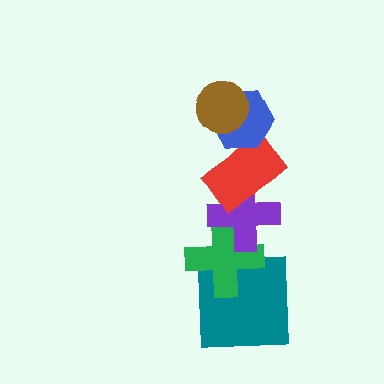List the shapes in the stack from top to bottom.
From top to bottom: the brown circle, the blue hexagon, the red rectangle, the purple cross, the green cross, the teal square.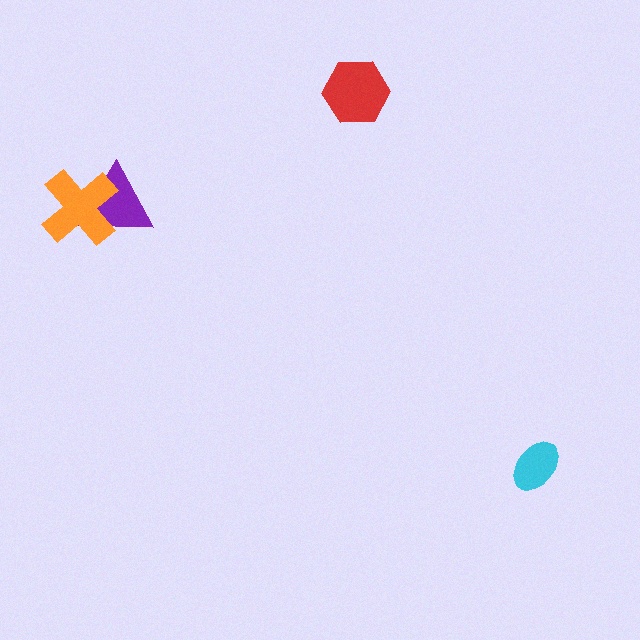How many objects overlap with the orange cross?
1 object overlaps with the orange cross.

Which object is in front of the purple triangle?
The orange cross is in front of the purple triangle.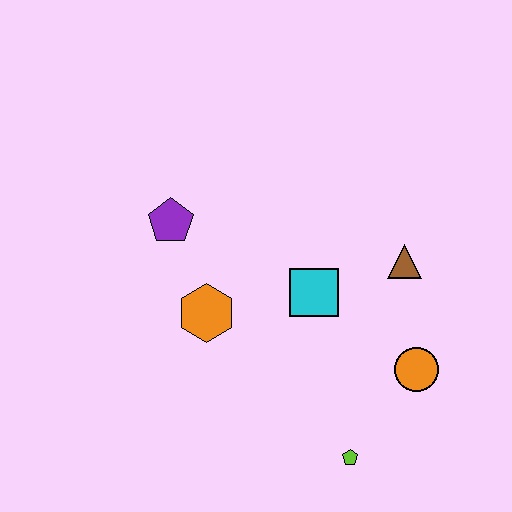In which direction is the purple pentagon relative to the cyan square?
The purple pentagon is to the left of the cyan square.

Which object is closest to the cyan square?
The brown triangle is closest to the cyan square.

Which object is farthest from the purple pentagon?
The lime pentagon is farthest from the purple pentagon.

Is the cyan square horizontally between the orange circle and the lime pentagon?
No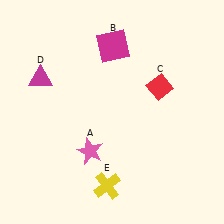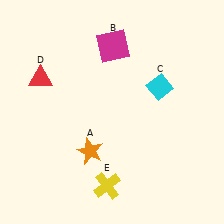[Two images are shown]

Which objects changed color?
A changed from pink to orange. C changed from red to cyan. D changed from magenta to red.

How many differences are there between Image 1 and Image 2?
There are 3 differences between the two images.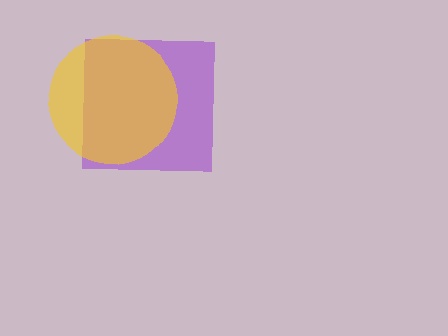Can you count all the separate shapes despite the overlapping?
Yes, there are 2 separate shapes.